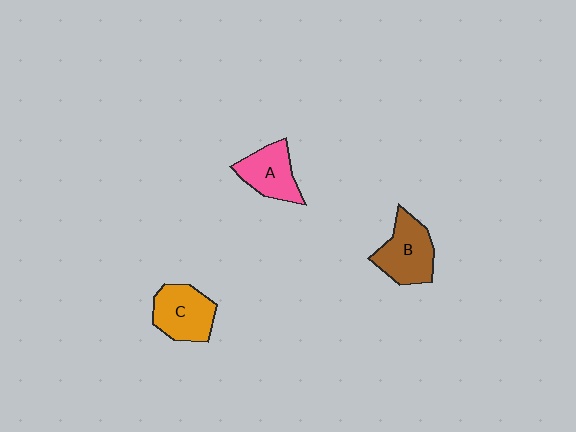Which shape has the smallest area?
Shape A (pink).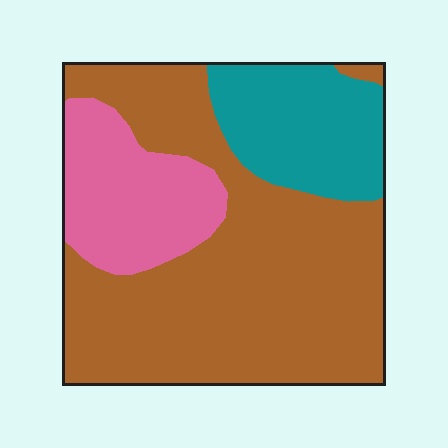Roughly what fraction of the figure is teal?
Teal takes up about one fifth (1/5) of the figure.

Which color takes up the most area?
Brown, at roughly 60%.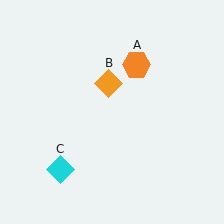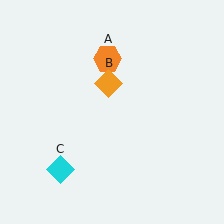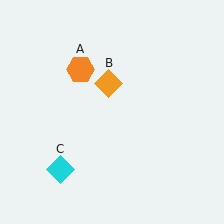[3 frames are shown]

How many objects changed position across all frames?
1 object changed position: orange hexagon (object A).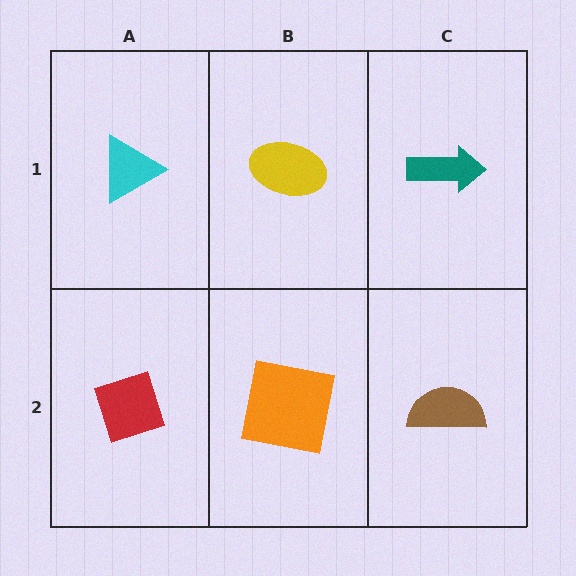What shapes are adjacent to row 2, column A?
A cyan triangle (row 1, column A), an orange square (row 2, column B).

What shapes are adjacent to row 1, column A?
A red diamond (row 2, column A), a yellow ellipse (row 1, column B).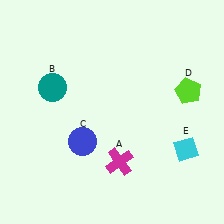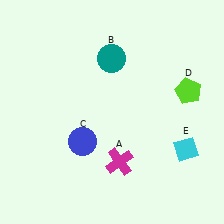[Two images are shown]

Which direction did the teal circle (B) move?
The teal circle (B) moved right.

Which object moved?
The teal circle (B) moved right.